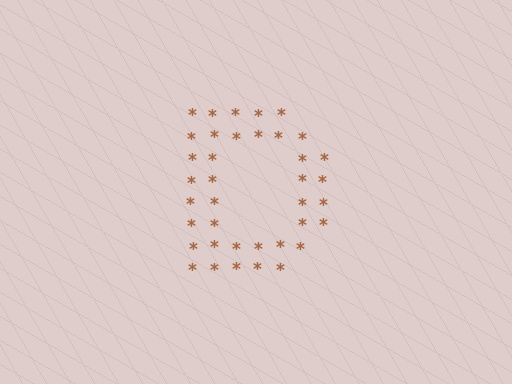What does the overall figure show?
The overall figure shows the letter D.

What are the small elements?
The small elements are asterisks.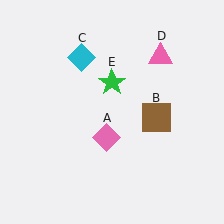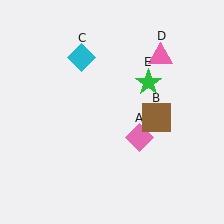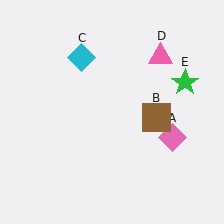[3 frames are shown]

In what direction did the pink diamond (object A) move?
The pink diamond (object A) moved right.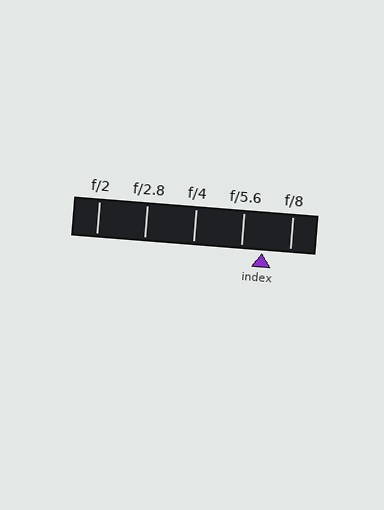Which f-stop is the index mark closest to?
The index mark is closest to f/5.6.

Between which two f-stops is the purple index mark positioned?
The index mark is between f/5.6 and f/8.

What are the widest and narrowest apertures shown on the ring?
The widest aperture shown is f/2 and the narrowest is f/8.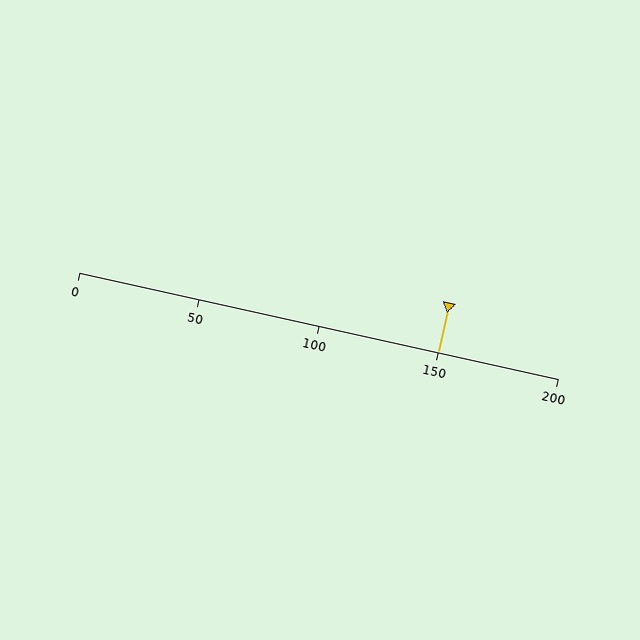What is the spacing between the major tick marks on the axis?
The major ticks are spaced 50 apart.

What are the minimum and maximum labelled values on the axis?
The axis runs from 0 to 200.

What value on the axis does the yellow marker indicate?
The marker indicates approximately 150.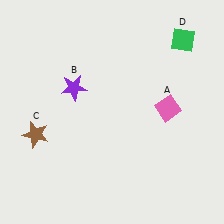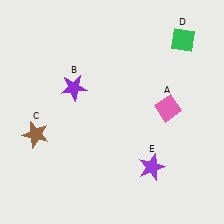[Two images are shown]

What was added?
A purple star (E) was added in Image 2.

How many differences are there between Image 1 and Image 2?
There is 1 difference between the two images.